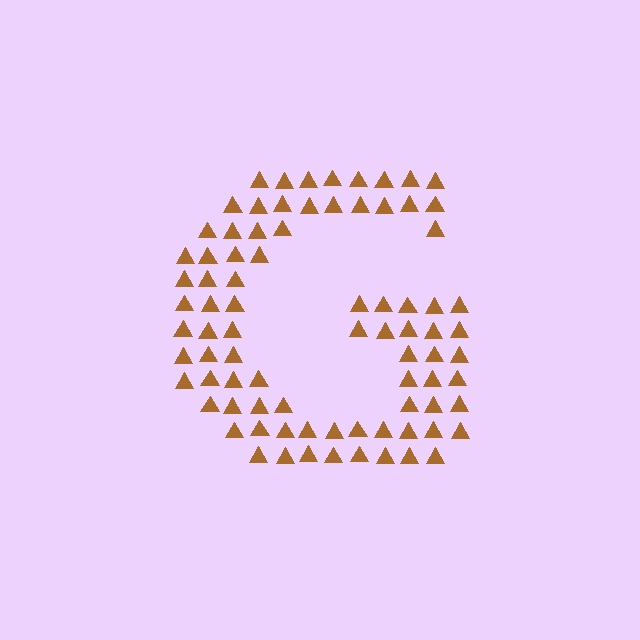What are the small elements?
The small elements are triangles.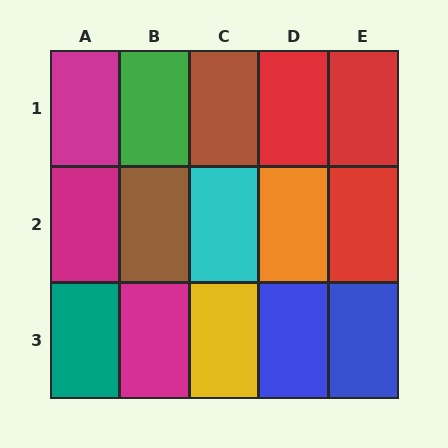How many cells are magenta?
3 cells are magenta.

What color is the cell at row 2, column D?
Orange.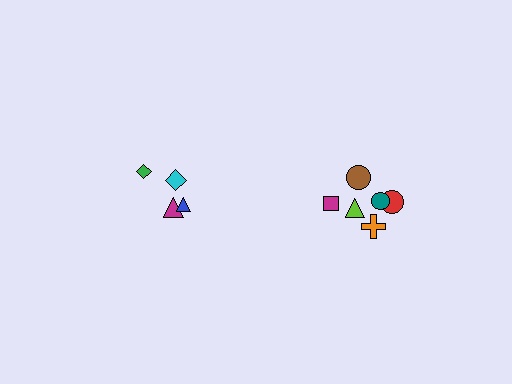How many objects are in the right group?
There are 6 objects.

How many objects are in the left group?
There are 4 objects.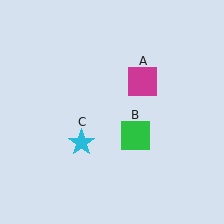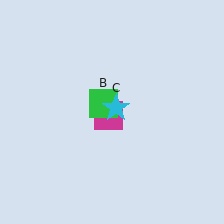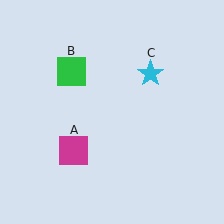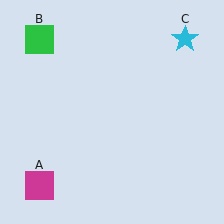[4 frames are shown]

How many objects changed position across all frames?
3 objects changed position: magenta square (object A), green square (object B), cyan star (object C).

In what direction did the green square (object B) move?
The green square (object B) moved up and to the left.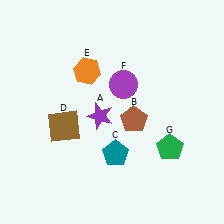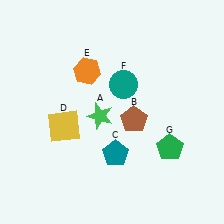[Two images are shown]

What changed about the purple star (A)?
In Image 1, A is purple. In Image 2, it changed to green.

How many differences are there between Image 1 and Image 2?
There are 3 differences between the two images.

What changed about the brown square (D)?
In Image 1, D is brown. In Image 2, it changed to yellow.